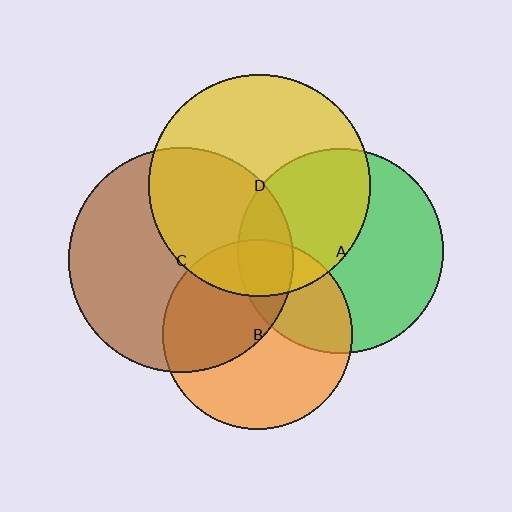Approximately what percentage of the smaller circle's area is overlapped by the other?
Approximately 20%.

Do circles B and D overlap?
Yes.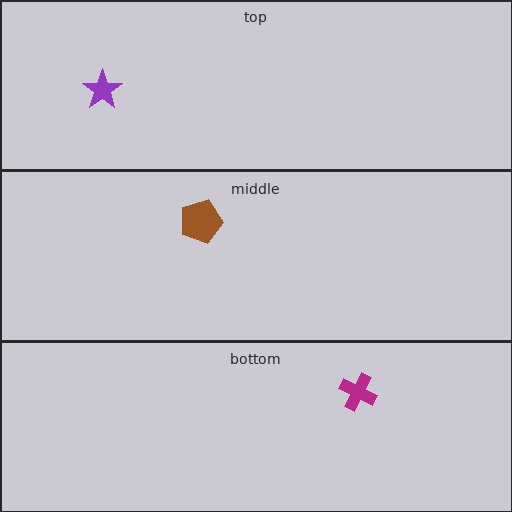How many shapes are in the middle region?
1.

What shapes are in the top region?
The purple star.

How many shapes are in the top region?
1.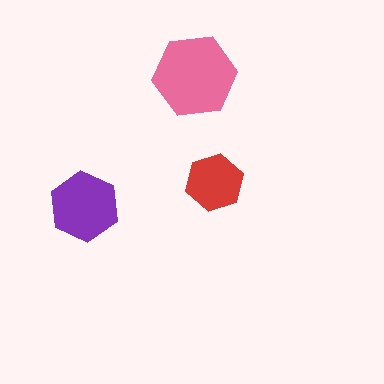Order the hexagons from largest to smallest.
the pink one, the purple one, the red one.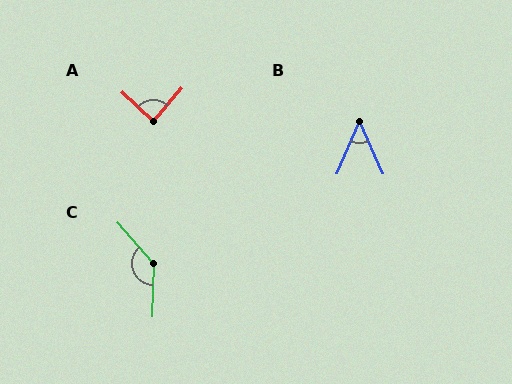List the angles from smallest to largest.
B (48°), A (88°), C (138°).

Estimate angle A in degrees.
Approximately 88 degrees.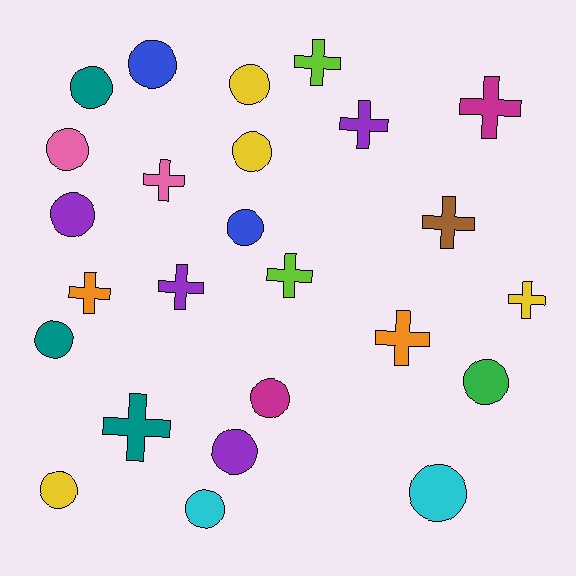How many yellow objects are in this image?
There are 4 yellow objects.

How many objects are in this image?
There are 25 objects.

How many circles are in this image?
There are 14 circles.